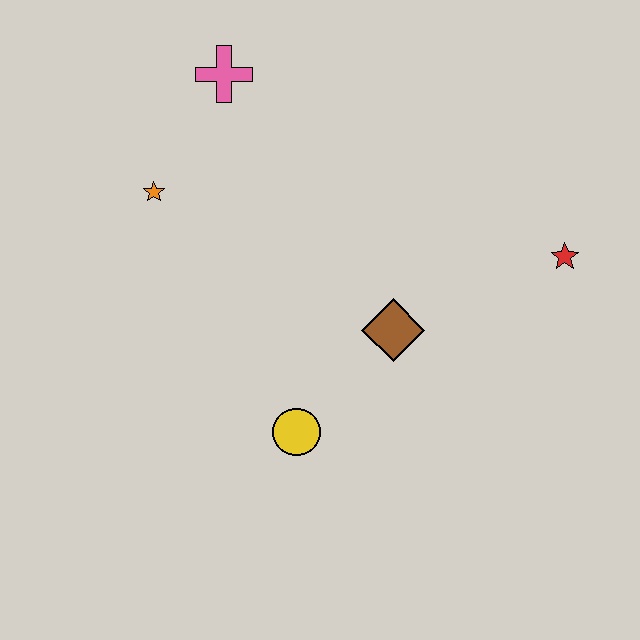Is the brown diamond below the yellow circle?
No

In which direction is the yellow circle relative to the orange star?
The yellow circle is below the orange star.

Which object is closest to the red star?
The brown diamond is closest to the red star.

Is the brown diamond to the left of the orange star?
No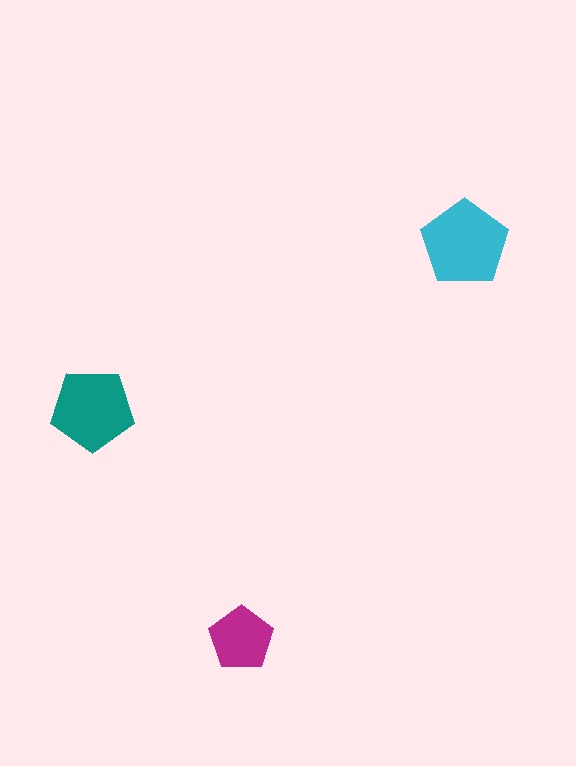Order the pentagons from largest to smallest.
the cyan one, the teal one, the magenta one.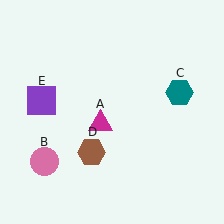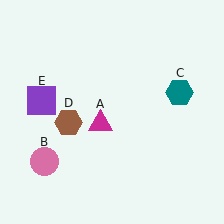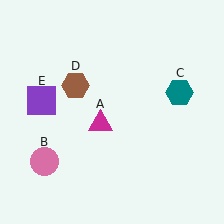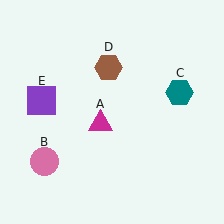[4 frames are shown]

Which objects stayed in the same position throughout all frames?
Magenta triangle (object A) and pink circle (object B) and teal hexagon (object C) and purple square (object E) remained stationary.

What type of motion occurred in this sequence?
The brown hexagon (object D) rotated clockwise around the center of the scene.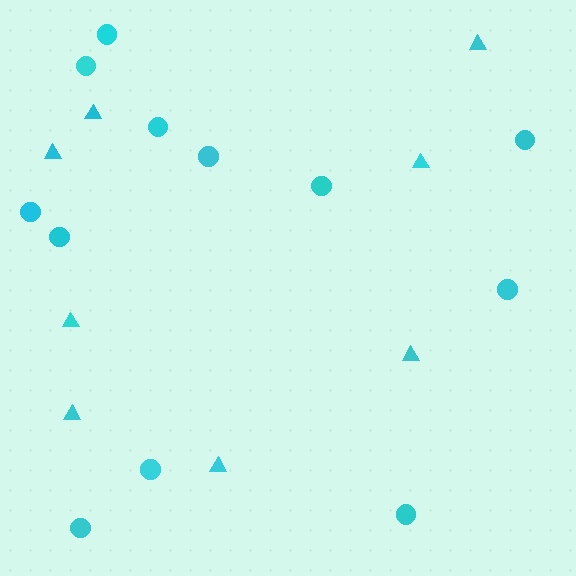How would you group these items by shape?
There are 2 groups: one group of circles (12) and one group of triangles (8).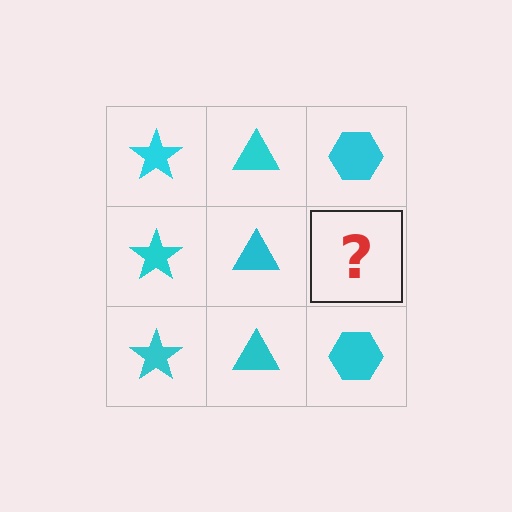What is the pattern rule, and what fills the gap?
The rule is that each column has a consistent shape. The gap should be filled with a cyan hexagon.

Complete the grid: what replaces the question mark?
The question mark should be replaced with a cyan hexagon.